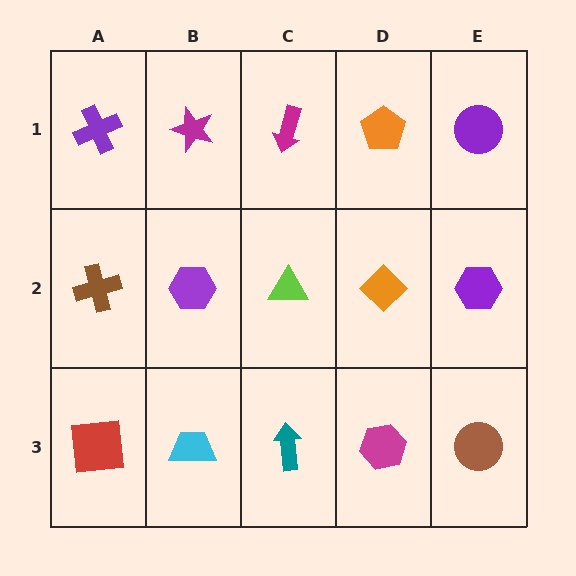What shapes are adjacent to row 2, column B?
A magenta star (row 1, column B), a cyan trapezoid (row 3, column B), a brown cross (row 2, column A), a lime triangle (row 2, column C).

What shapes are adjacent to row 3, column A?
A brown cross (row 2, column A), a cyan trapezoid (row 3, column B).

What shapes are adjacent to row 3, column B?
A purple hexagon (row 2, column B), a red square (row 3, column A), a teal arrow (row 3, column C).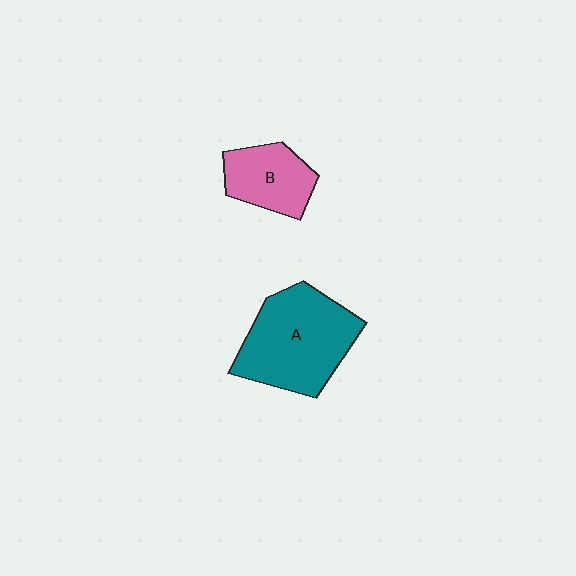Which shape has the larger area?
Shape A (teal).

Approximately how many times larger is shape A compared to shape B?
Approximately 1.8 times.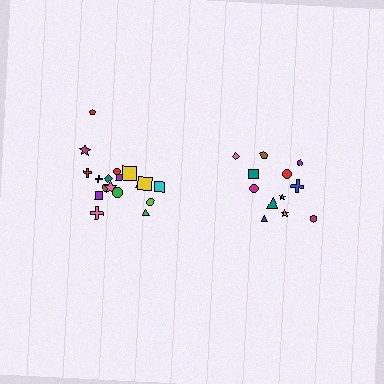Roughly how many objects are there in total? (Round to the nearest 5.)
Roughly 30 objects in total.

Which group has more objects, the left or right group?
The left group.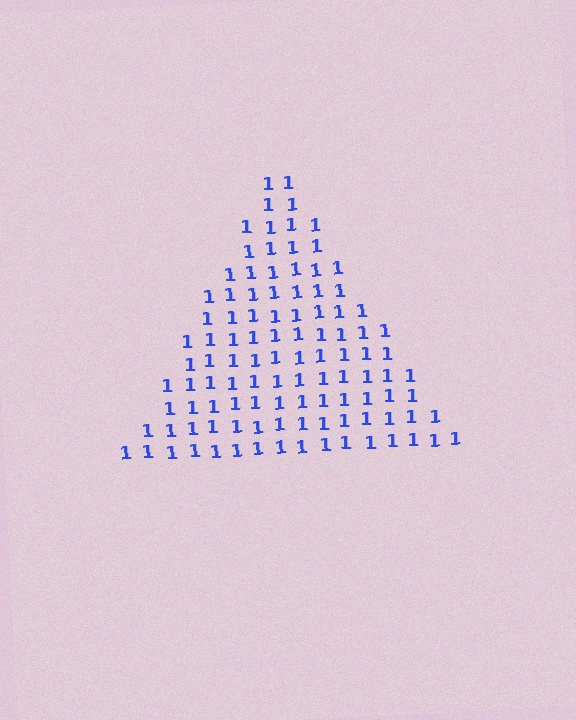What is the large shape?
The large shape is a triangle.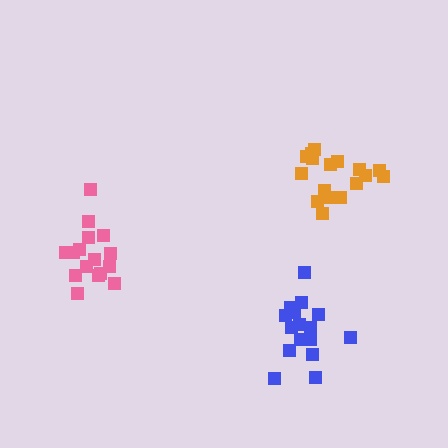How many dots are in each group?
Group 1: 16 dots, Group 2: 18 dots, Group 3: 16 dots (50 total).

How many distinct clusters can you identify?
There are 3 distinct clusters.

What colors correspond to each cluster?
The clusters are colored: blue, orange, pink.